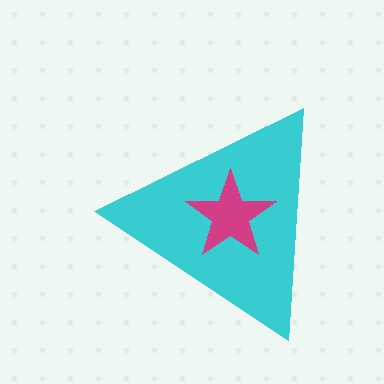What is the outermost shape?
The cyan triangle.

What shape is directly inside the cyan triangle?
The magenta star.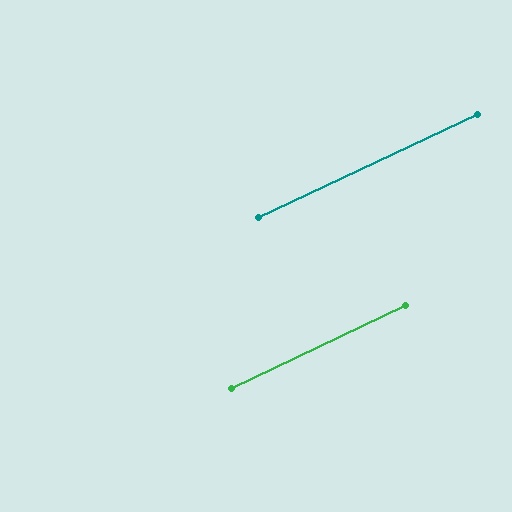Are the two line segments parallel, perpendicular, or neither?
Parallel — their directions differ by only 0.4°.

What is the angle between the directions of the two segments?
Approximately 0 degrees.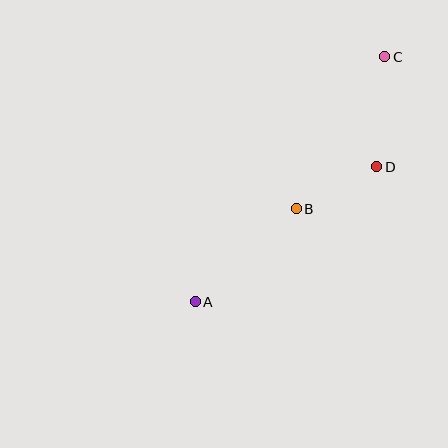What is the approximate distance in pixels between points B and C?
The distance between B and C is approximately 176 pixels.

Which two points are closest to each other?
Points B and D are closest to each other.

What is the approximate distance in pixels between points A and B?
The distance between A and B is approximately 137 pixels.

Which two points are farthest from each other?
Points A and C are farthest from each other.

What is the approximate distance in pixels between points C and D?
The distance between C and D is approximately 110 pixels.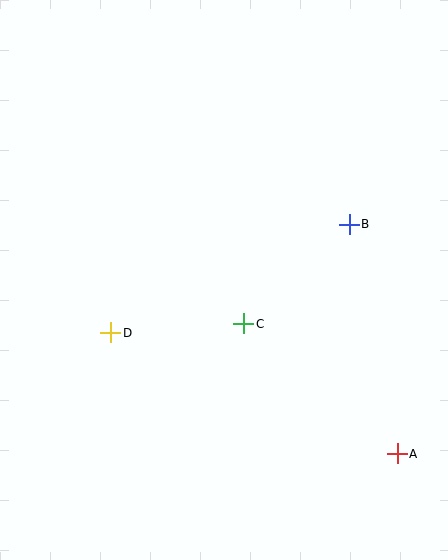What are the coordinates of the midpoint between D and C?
The midpoint between D and C is at (177, 328).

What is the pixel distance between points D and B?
The distance between D and B is 262 pixels.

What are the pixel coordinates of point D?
Point D is at (111, 333).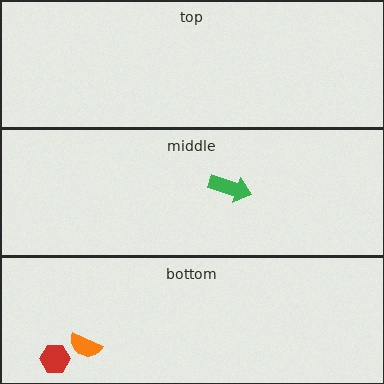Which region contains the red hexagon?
The bottom region.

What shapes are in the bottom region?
The orange semicircle, the red hexagon.